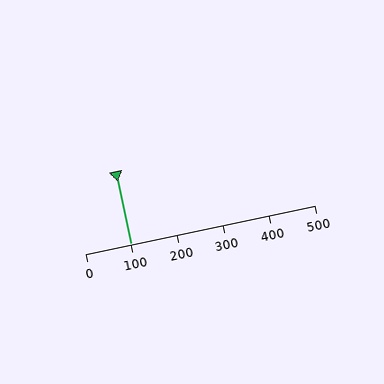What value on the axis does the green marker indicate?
The marker indicates approximately 100.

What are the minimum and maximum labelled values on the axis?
The axis runs from 0 to 500.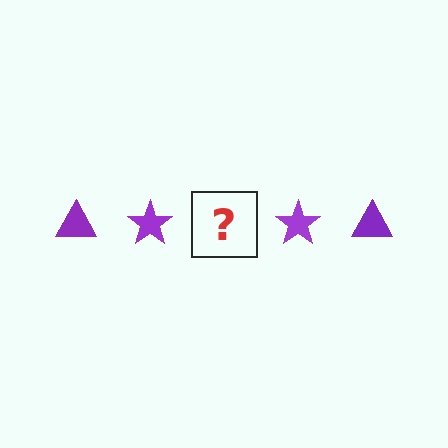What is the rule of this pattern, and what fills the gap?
The rule is that the pattern cycles through triangle, star shapes in purple. The gap should be filled with a purple triangle.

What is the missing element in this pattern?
The missing element is a purple triangle.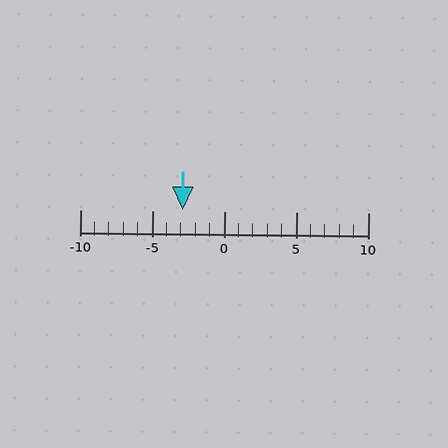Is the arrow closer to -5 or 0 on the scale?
The arrow is closer to -5.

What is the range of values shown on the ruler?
The ruler shows values from -10 to 10.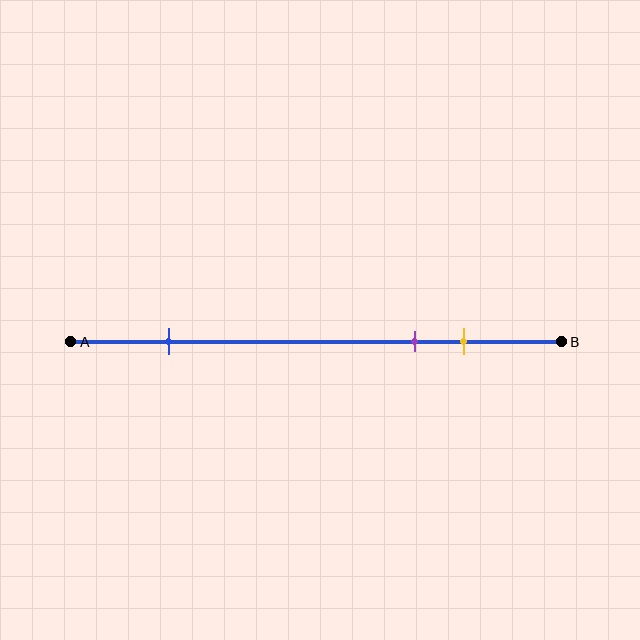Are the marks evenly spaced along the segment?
No, the marks are not evenly spaced.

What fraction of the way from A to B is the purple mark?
The purple mark is approximately 70% (0.7) of the way from A to B.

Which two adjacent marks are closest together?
The purple and yellow marks are the closest adjacent pair.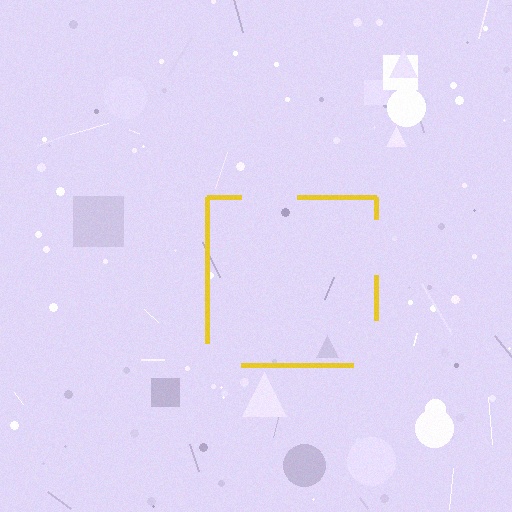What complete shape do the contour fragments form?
The contour fragments form a square.